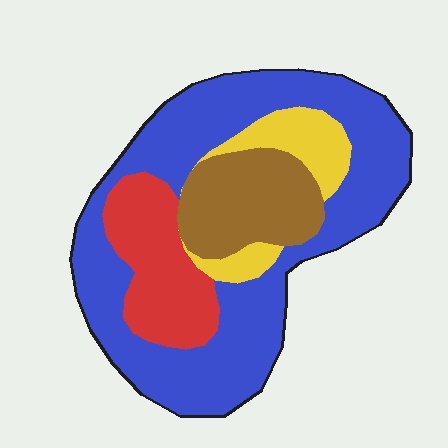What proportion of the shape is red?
Red covers 17% of the shape.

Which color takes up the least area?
Yellow, at roughly 10%.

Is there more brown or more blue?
Blue.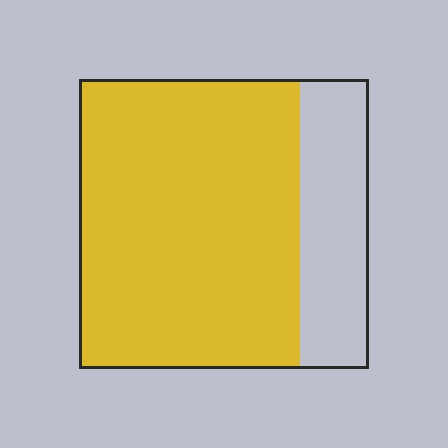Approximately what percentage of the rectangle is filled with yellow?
Approximately 75%.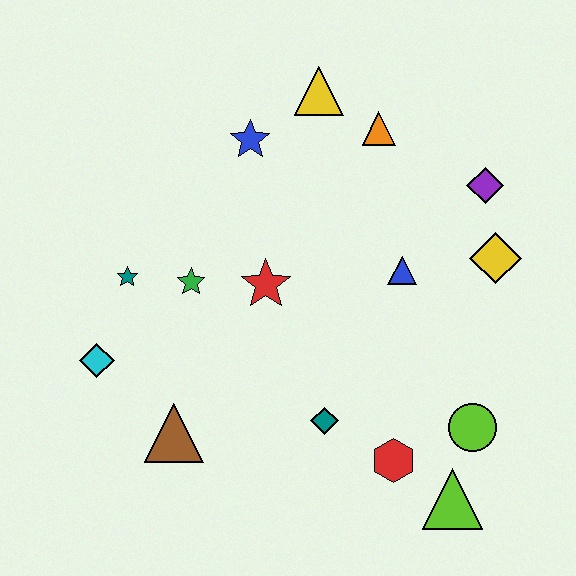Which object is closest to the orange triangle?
The yellow triangle is closest to the orange triangle.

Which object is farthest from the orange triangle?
The lime triangle is farthest from the orange triangle.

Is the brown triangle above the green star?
No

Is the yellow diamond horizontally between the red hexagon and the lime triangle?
No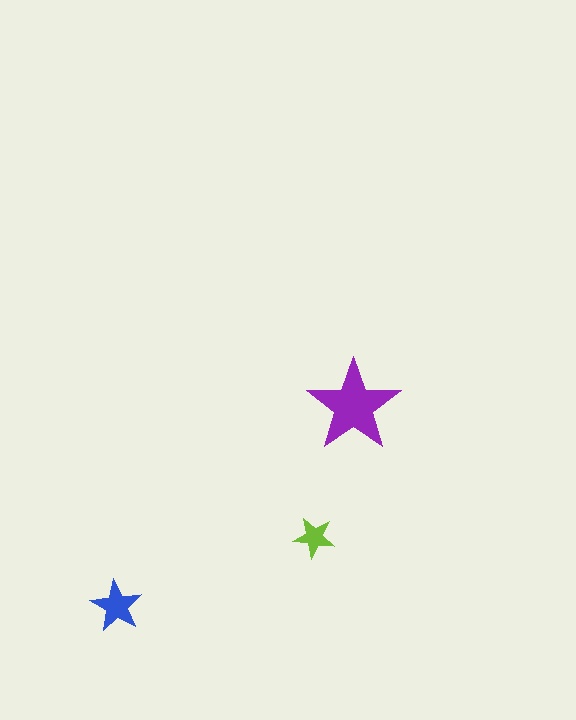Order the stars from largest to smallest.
the purple one, the blue one, the lime one.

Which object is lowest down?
The blue star is bottommost.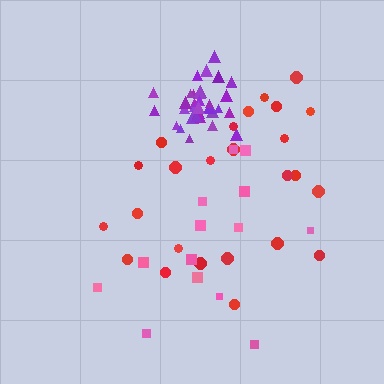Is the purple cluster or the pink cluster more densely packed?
Purple.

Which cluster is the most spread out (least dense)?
Pink.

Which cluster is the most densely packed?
Purple.